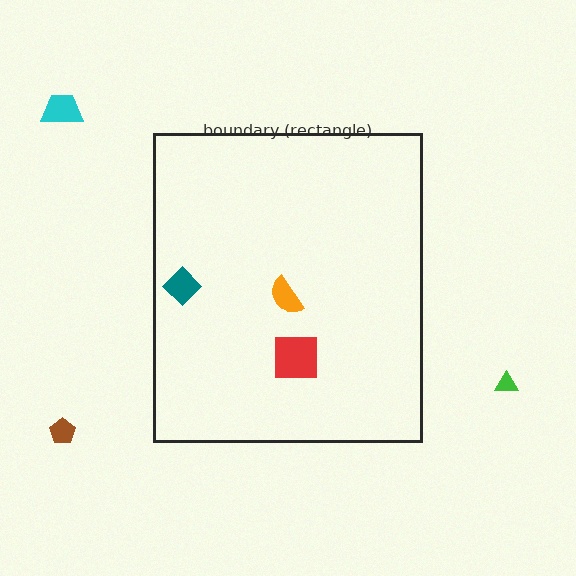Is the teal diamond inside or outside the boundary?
Inside.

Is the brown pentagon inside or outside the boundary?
Outside.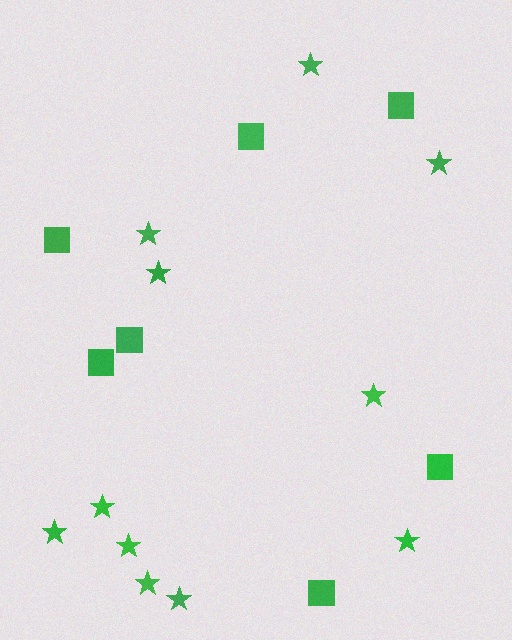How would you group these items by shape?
There are 2 groups: one group of squares (7) and one group of stars (11).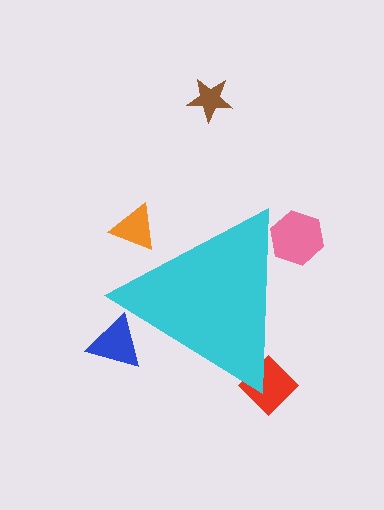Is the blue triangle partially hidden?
Yes, the blue triangle is partially hidden behind the cyan triangle.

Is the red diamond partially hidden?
Yes, the red diamond is partially hidden behind the cyan triangle.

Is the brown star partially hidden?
No, the brown star is fully visible.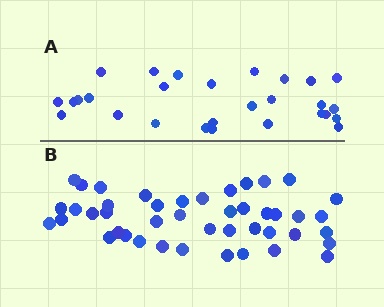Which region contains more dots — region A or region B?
Region B (the bottom region) has more dots.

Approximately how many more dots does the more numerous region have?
Region B has approximately 15 more dots than region A.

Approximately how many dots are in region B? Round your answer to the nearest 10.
About 40 dots. (The exact count is 44, which rounds to 40.)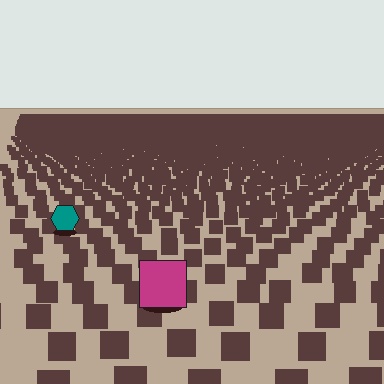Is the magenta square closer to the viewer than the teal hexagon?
Yes. The magenta square is closer — you can tell from the texture gradient: the ground texture is coarser near it.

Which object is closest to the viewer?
The magenta square is closest. The texture marks near it are larger and more spread out.